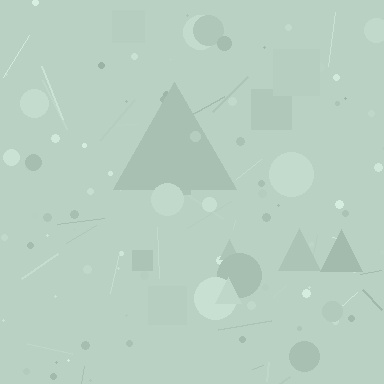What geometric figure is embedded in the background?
A triangle is embedded in the background.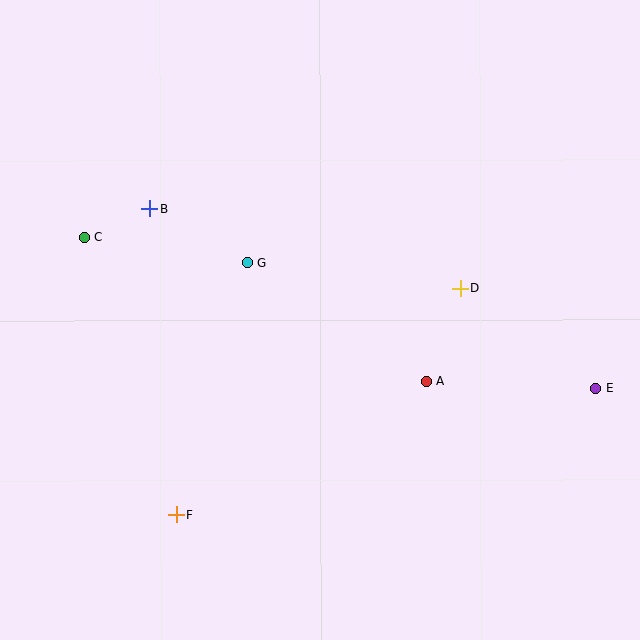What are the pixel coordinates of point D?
Point D is at (460, 288).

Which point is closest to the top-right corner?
Point D is closest to the top-right corner.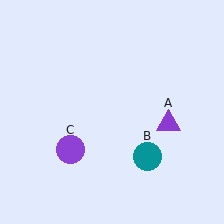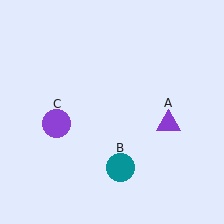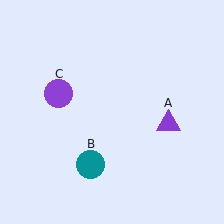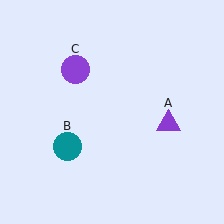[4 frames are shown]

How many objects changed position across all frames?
2 objects changed position: teal circle (object B), purple circle (object C).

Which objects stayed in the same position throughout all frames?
Purple triangle (object A) remained stationary.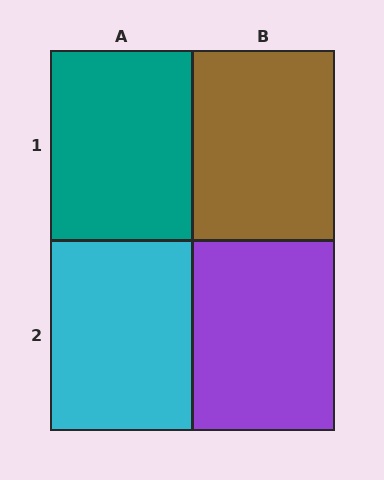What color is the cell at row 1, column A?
Teal.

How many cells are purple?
1 cell is purple.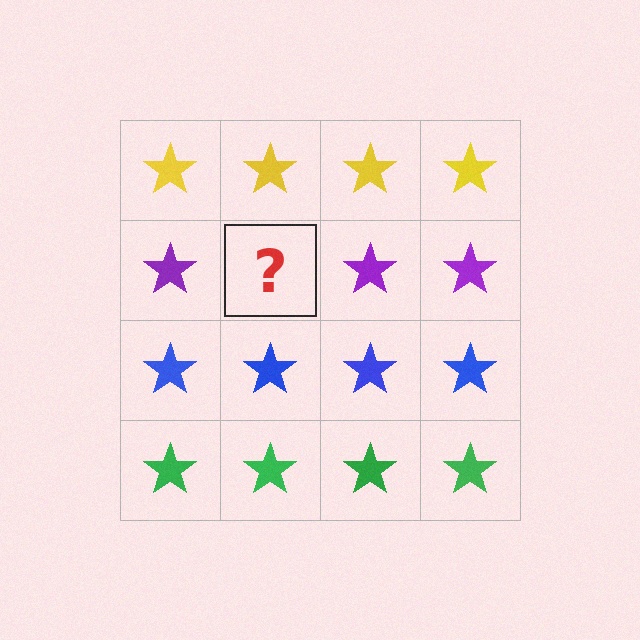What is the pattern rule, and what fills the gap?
The rule is that each row has a consistent color. The gap should be filled with a purple star.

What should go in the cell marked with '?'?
The missing cell should contain a purple star.